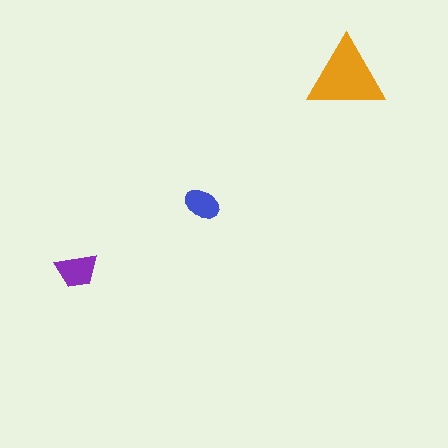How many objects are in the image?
There are 3 objects in the image.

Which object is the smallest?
The blue ellipse.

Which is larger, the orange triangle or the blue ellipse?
The orange triangle.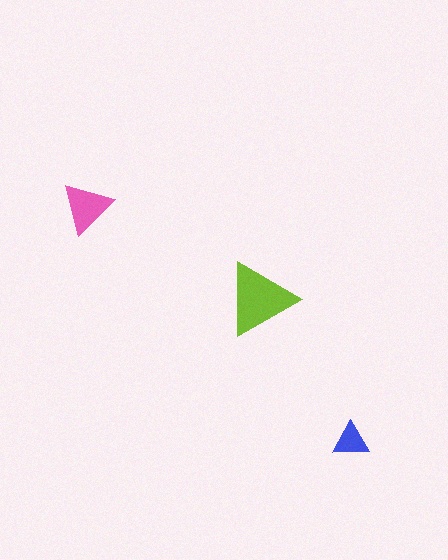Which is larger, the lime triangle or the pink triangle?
The lime one.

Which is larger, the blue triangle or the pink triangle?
The pink one.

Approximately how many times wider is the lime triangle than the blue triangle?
About 2 times wider.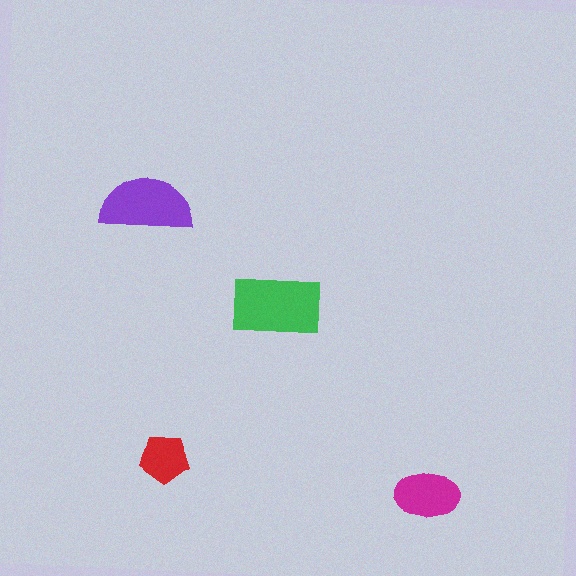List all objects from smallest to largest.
The red pentagon, the magenta ellipse, the purple semicircle, the green rectangle.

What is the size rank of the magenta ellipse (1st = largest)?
3rd.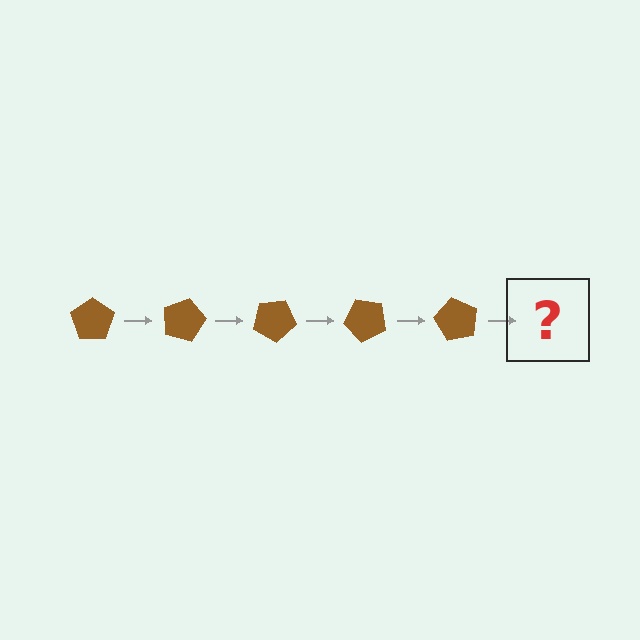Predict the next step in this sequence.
The next step is a brown pentagon rotated 75 degrees.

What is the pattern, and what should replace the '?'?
The pattern is that the pentagon rotates 15 degrees each step. The '?' should be a brown pentagon rotated 75 degrees.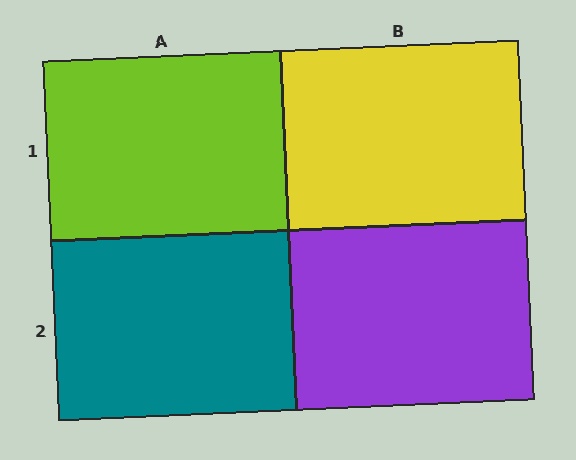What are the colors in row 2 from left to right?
Teal, purple.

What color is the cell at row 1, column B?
Yellow.